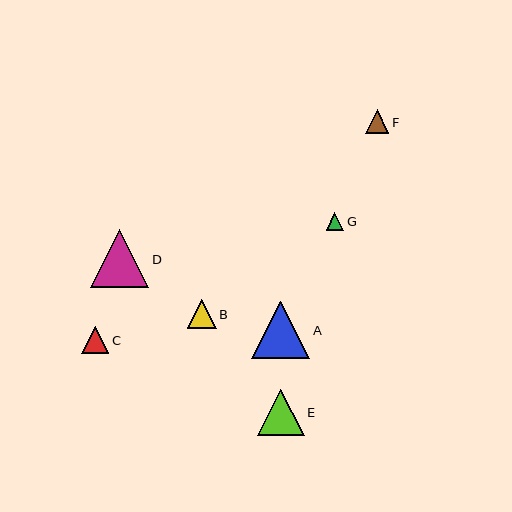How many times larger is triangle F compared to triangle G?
Triangle F is approximately 1.3 times the size of triangle G.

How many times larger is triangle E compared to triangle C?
Triangle E is approximately 1.7 times the size of triangle C.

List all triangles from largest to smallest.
From largest to smallest: D, A, E, B, C, F, G.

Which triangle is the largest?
Triangle D is the largest with a size of approximately 58 pixels.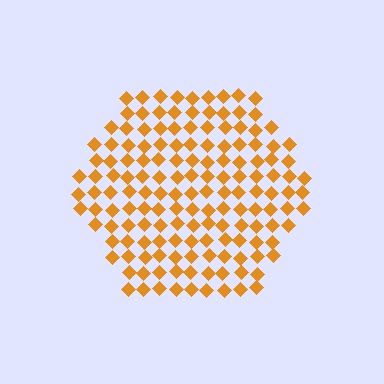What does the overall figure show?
The overall figure shows a hexagon.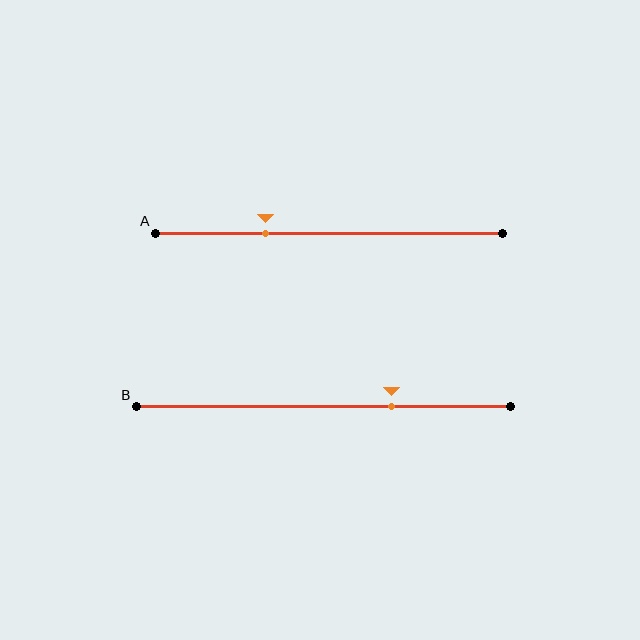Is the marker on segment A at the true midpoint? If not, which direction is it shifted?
No, the marker on segment A is shifted to the left by about 18% of the segment length.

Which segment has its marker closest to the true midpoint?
Segment B has its marker closest to the true midpoint.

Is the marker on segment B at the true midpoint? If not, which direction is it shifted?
No, the marker on segment B is shifted to the right by about 18% of the segment length.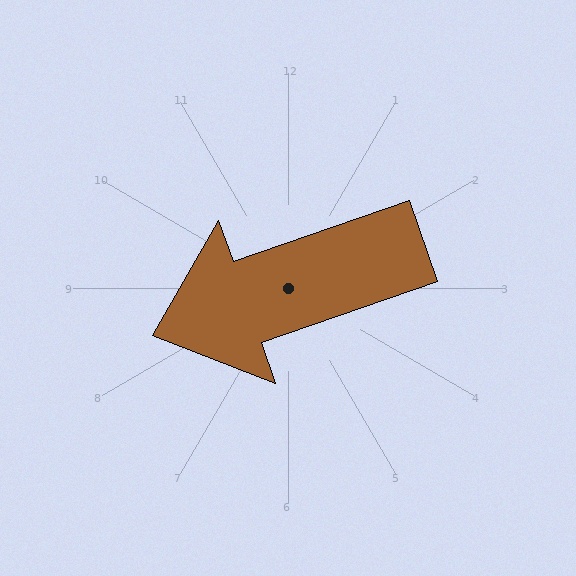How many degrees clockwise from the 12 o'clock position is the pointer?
Approximately 251 degrees.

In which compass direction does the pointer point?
West.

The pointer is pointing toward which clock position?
Roughly 8 o'clock.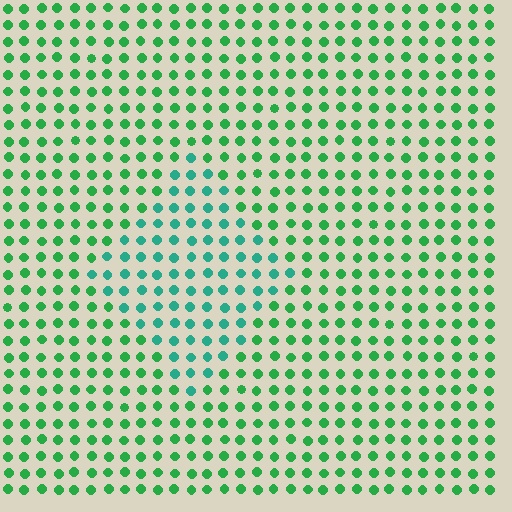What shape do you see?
I see a diamond.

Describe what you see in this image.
The image is filled with small green elements in a uniform arrangement. A diamond-shaped region is visible where the elements are tinted to a slightly different hue, forming a subtle color boundary.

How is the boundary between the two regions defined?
The boundary is defined purely by a slight shift in hue (about 31 degrees). Spacing, size, and orientation are identical on both sides.